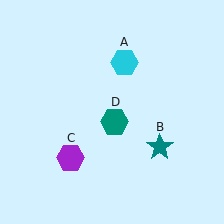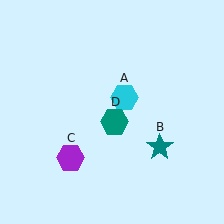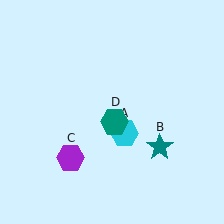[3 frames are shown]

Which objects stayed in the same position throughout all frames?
Teal star (object B) and purple hexagon (object C) and teal hexagon (object D) remained stationary.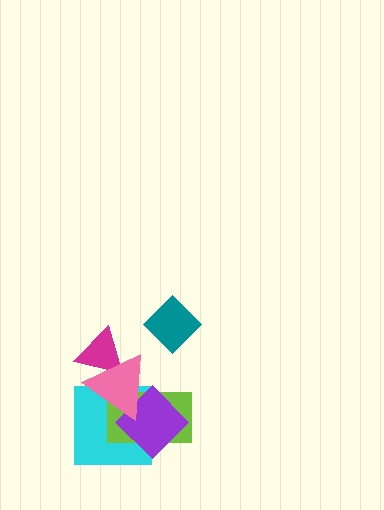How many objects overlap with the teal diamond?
0 objects overlap with the teal diamond.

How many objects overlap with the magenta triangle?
1 object overlaps with the magenta triangle.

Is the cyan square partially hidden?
Yes, it is partially covered by another shape.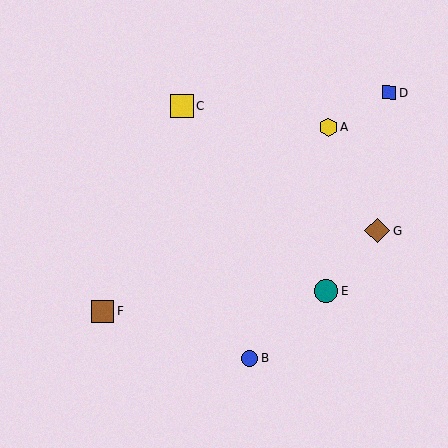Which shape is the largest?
The brown diamond (labeled G) is the largest.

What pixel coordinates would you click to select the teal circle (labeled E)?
Click at (326, 291) to select the teal circle E.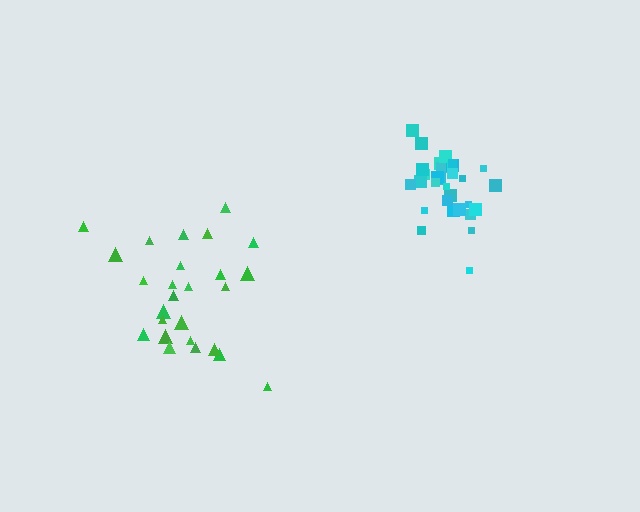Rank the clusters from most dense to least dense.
cyan, green.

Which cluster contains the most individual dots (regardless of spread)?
Cyan (31).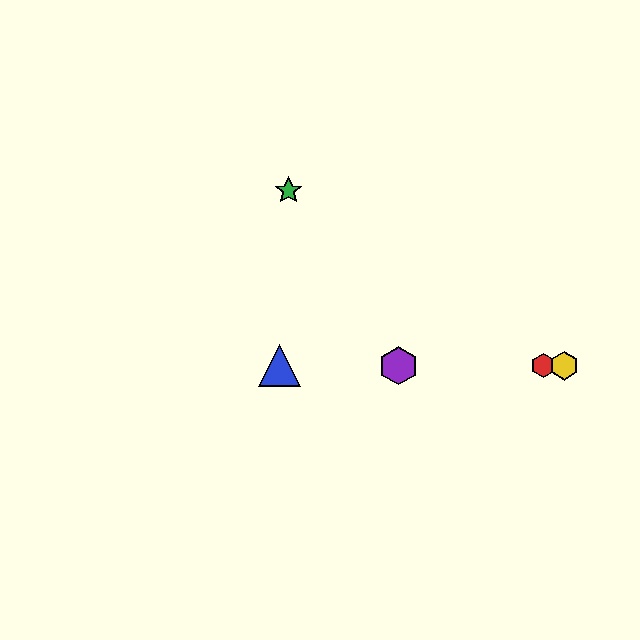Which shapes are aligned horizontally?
The red hexagon, the blue triangle, the yellow hexagon, the purple hexagon are aligned horizontally.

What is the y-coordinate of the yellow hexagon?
The yellow hexagon is at y≈366.